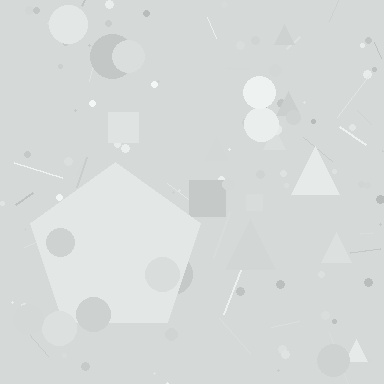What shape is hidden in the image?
A pentagon is hidden in the image.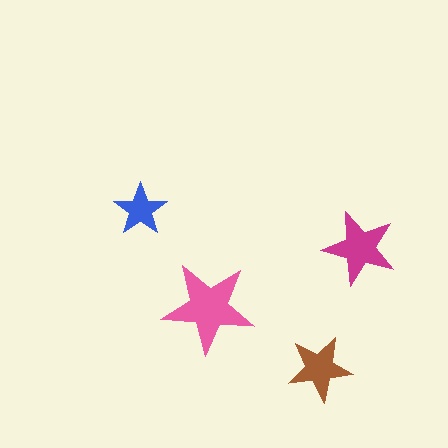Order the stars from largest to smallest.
the pink one, the magenta one, the brown one, the blue one.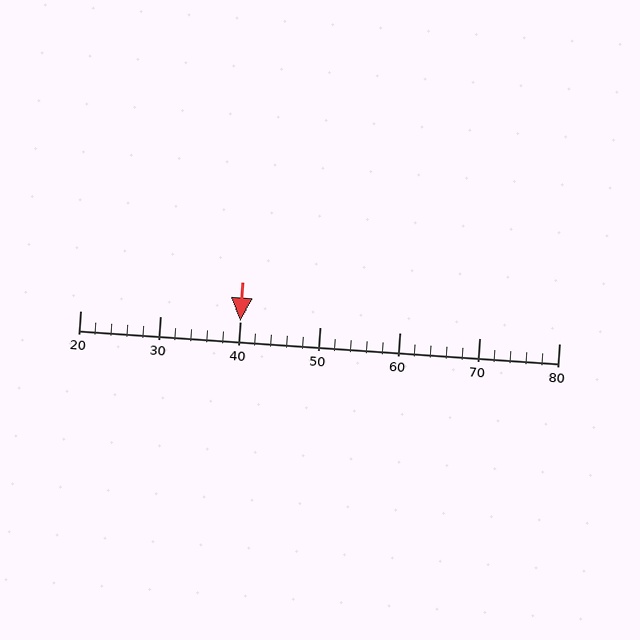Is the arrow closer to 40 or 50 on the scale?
The arrow is closer to 40.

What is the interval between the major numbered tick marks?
The major tick marks are spaced 10 units apart.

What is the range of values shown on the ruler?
The ruler shows values from 20 to 80.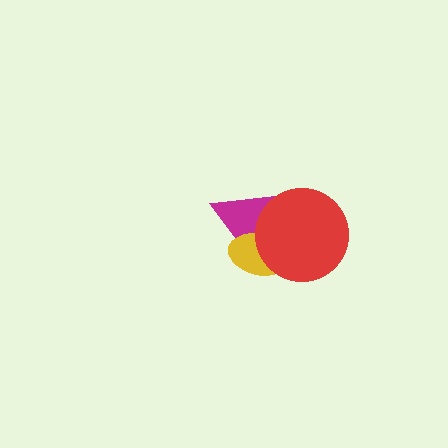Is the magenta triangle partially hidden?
Yes, it is partially covered by another shape.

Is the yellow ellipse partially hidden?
Yes, it is partially covered by another shape.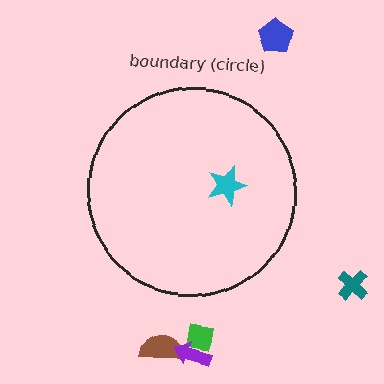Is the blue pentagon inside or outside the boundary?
Outside.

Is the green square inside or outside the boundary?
Outside.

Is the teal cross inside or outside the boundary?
Outside.